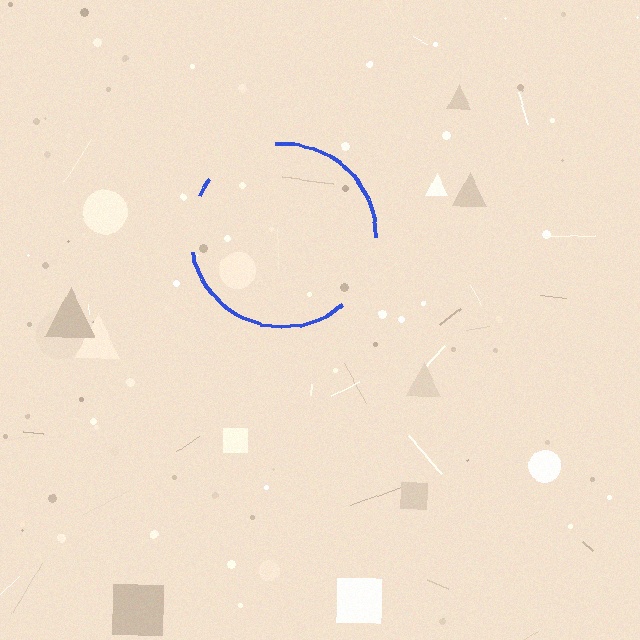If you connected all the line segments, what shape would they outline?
They would outline a circle.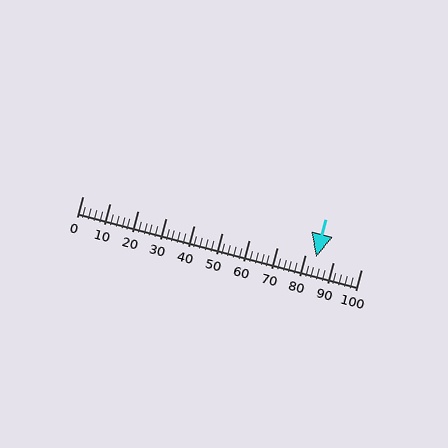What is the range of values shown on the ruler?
The ruler shows values from 0 to 100.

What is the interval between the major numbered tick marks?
The major tick marks are spaced 10 units apart.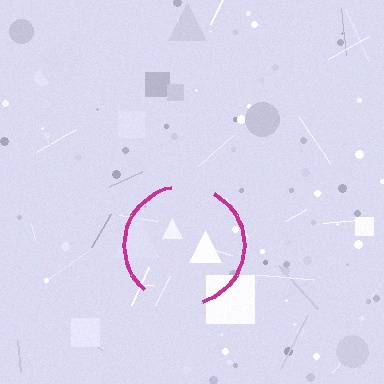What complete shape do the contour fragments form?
The contour fragments form a circle.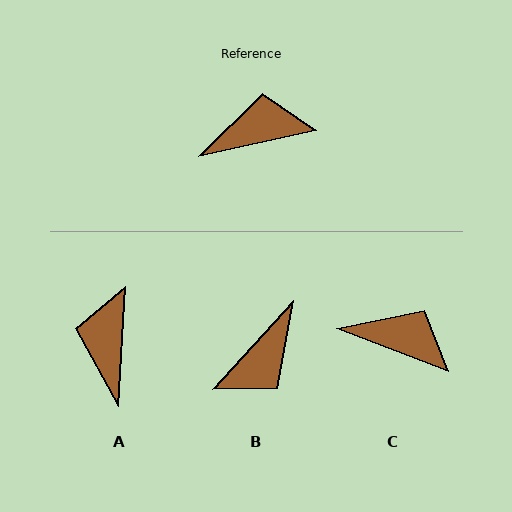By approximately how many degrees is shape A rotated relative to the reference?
Approximately 74 degrees counter-clockwise.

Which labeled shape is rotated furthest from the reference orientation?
B, about 145 degrees away.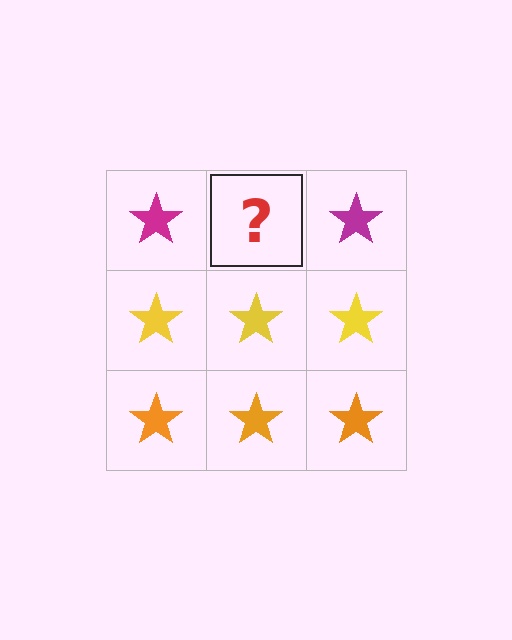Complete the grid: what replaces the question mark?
The question mark should be replaced with a magenta star.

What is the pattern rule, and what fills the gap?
The rule is that each row has a consistent color. The gap should be filled with a magenta star.